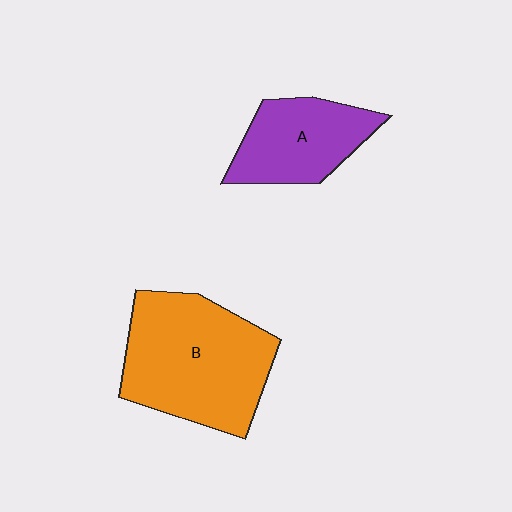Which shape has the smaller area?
Shape A (purple).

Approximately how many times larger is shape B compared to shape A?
Approximately 1.7 times.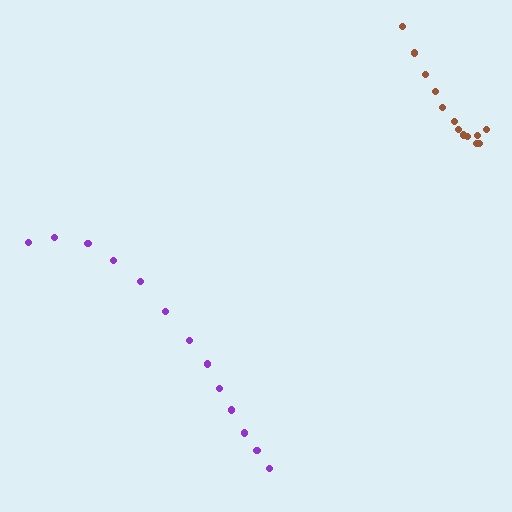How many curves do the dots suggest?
There are 2 distinct paths.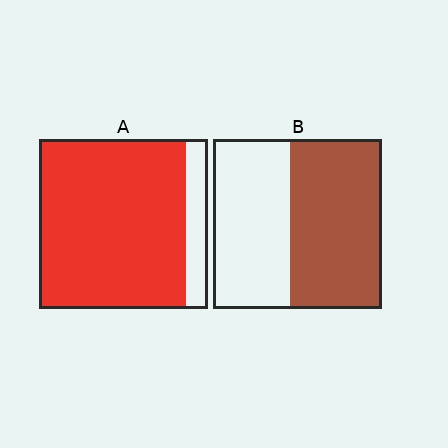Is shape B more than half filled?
Yes.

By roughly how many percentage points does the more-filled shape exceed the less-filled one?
By roughly 35 percentage points (A over B).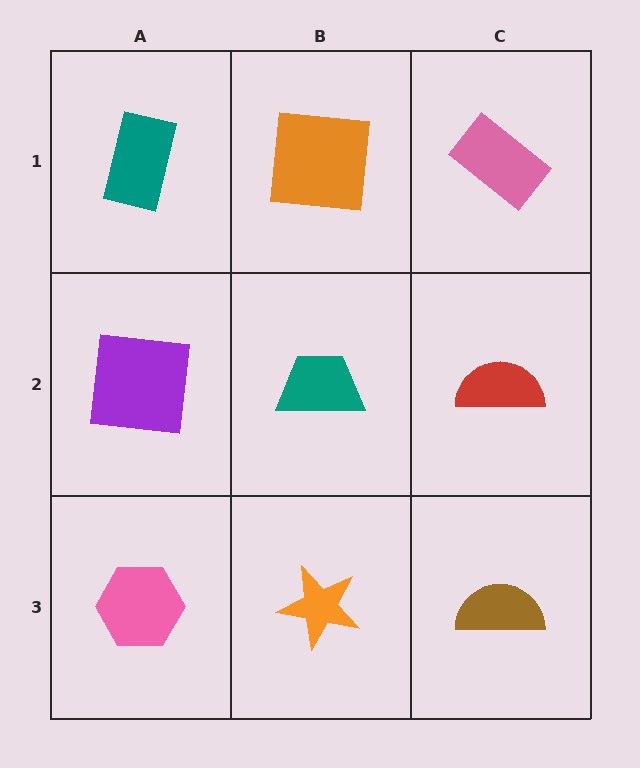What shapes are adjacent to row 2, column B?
An orange square (row 1, column B), an orange star (row 3, column B), a purple square (row 2, column A), a red semicircle (row 2, column C).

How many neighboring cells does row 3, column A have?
2.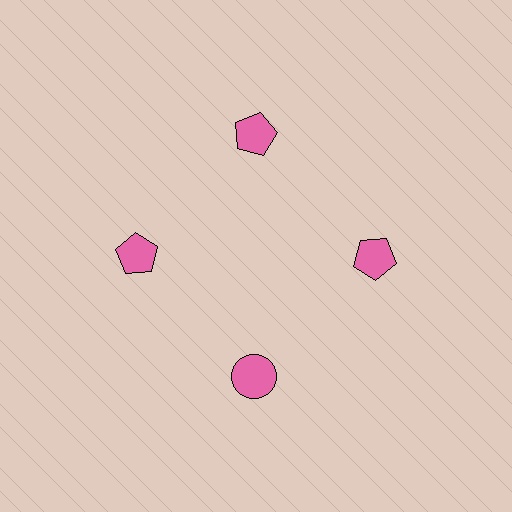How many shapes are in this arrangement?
There are 4 shapes arranged in a ring pattern.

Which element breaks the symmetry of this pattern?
The pink circle at roughly the 6 o'clock position breaks the symmetry. All other shapes are pink pentagons.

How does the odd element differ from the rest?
It has a different shape: circle instead of pentagon.